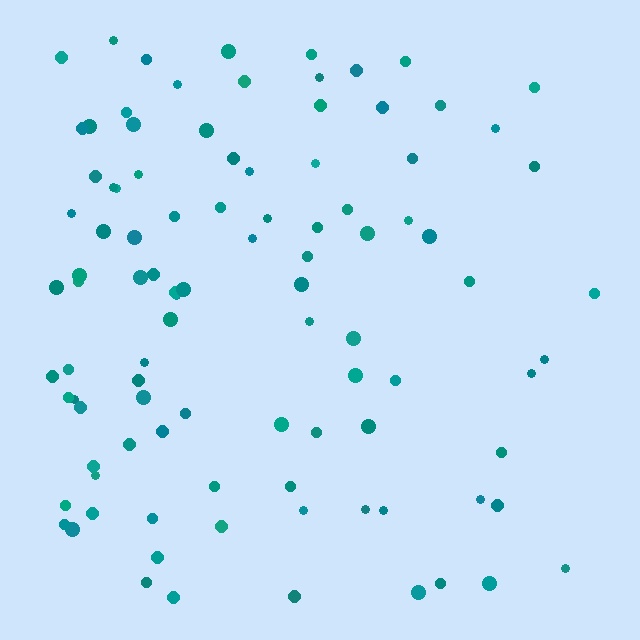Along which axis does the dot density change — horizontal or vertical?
Horizontal.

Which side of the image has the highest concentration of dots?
The left.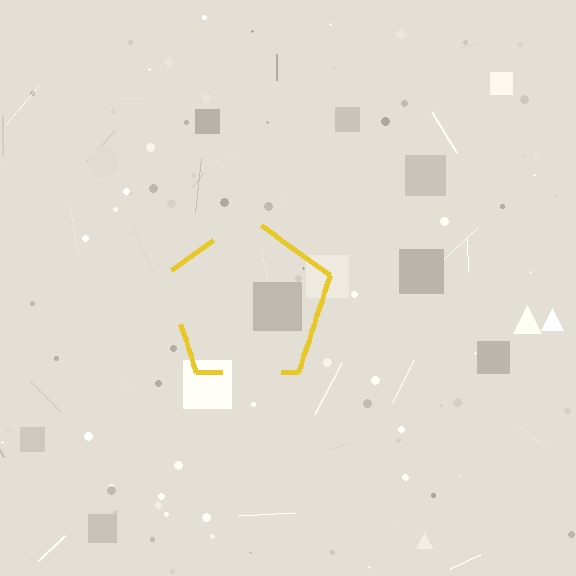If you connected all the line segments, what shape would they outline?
They would outline a pentagon.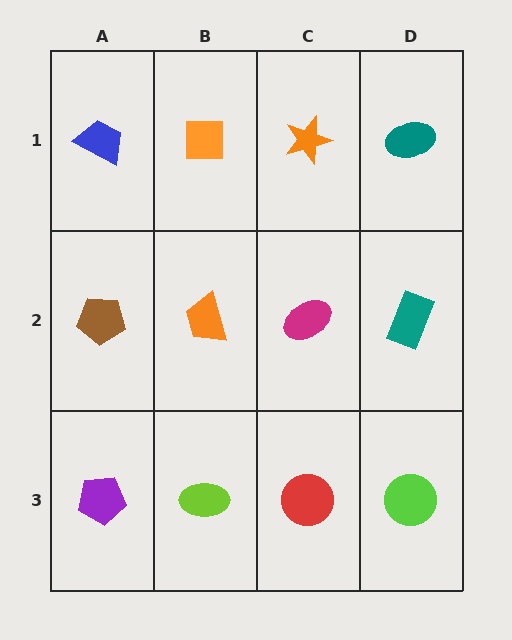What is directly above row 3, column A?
A brown pentagon.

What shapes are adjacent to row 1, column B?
An orange trapezoid (row 2, column B), a blue trapezoid (row 1, column A), an orange star (row 1, column C).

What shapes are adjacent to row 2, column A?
A blue trapezoid (row 1, column A), a purple pentagon (row 3, column A), an orange trapezoid (row 2, column B).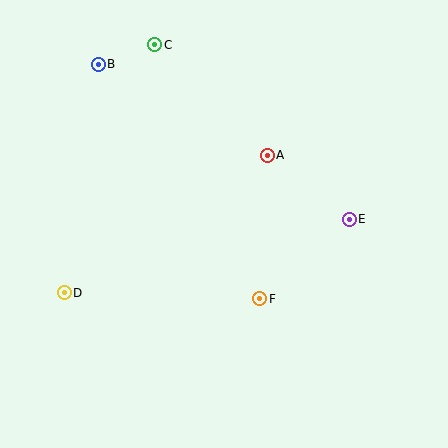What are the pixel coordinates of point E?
Point E is at (349, 219).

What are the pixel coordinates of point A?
Point A is at (267, 155).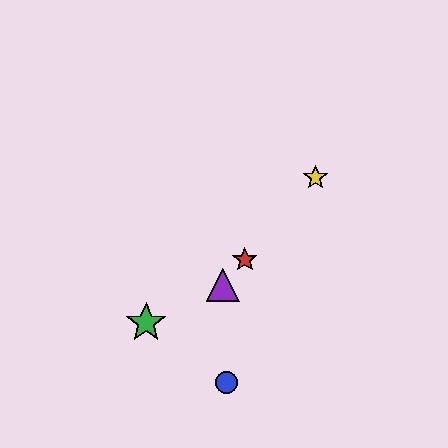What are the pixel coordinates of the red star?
The red star is at (245, 260).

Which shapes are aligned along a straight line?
The red star, the yellow star, the purple triangle are aligned along a straight line.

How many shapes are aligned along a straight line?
3 shapes (the red star, the yellow star, the purple triangle) are aligned along a straight line.